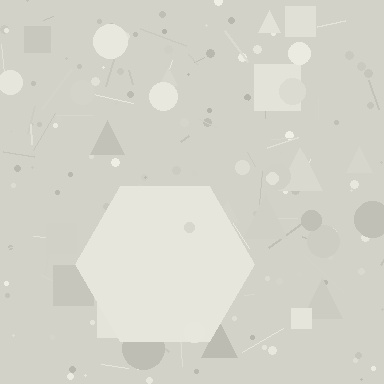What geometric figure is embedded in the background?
A hexagon is embedded in the background.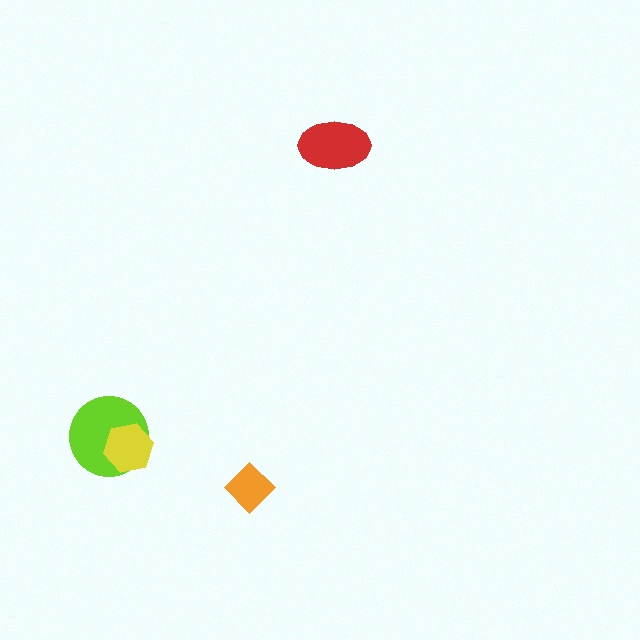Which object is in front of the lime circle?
The yellow hexagon is in front of the lime circle.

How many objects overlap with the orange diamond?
0 objects overlap with the orange diamond.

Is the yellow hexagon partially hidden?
No, no other shape covers it.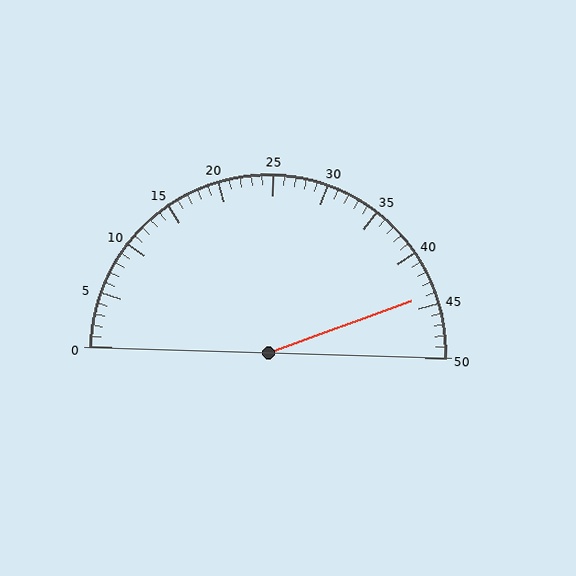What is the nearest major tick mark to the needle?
The nearest major tick mark is 45.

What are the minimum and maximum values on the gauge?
The gauge ranges from 0 to 50.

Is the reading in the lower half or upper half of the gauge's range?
The reading is in the upper half of the range (0 to 50).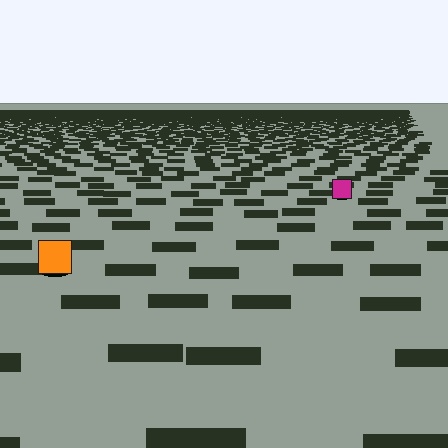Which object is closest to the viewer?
The orange square is closest. The texture marks near it are larger and more spread out.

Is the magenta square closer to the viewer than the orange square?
No. The orange square is closer — you can tell from the texture gradient: the ground texture is coarser near it.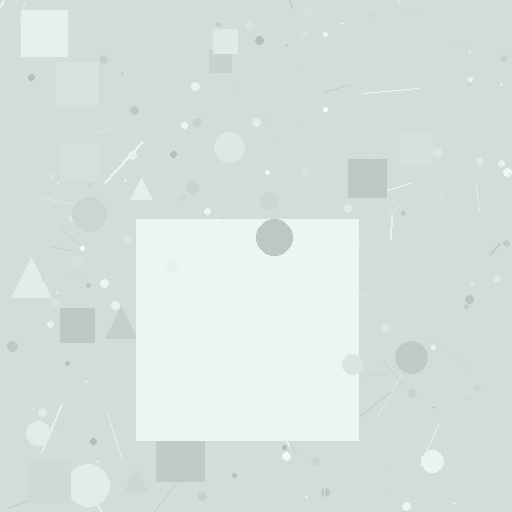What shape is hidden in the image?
A square is hidden in the image.